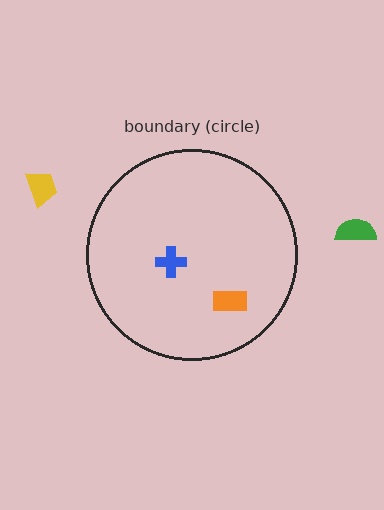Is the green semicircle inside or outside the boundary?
Outside.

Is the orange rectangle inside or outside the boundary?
Inside.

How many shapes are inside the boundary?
2 inside, 2 outside.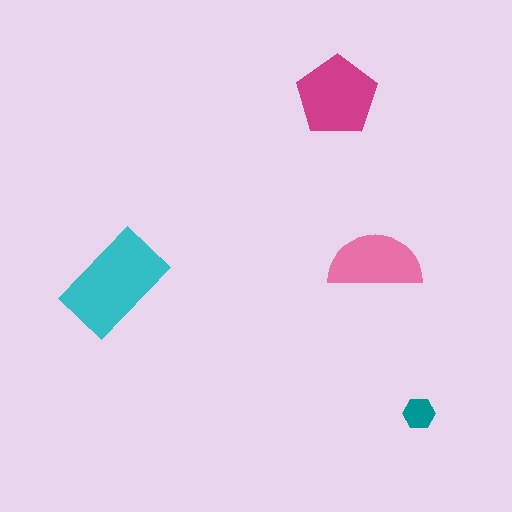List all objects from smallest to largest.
The teal hexagon, the pink semicircle, the magenta pentagon, the cyan rectangle.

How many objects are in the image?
There are 4 objects in the image.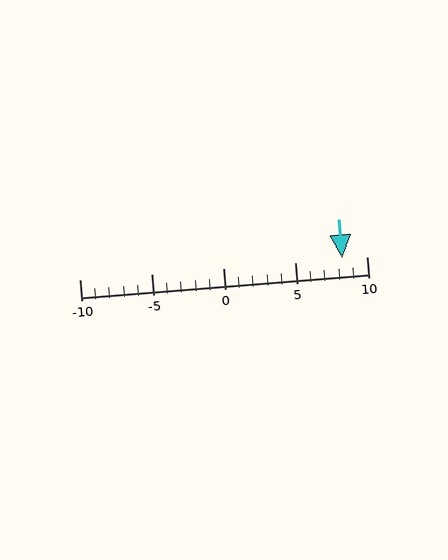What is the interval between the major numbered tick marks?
The major tick marks are spaced 5 units apart.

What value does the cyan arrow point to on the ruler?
The cyan arrow points to approximately 8.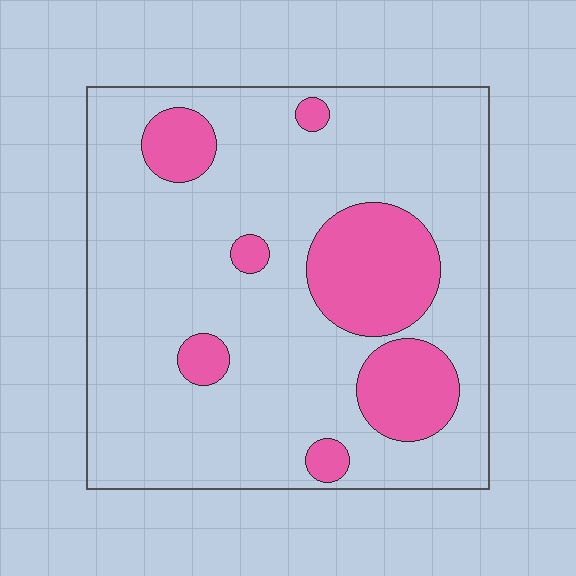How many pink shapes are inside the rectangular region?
7.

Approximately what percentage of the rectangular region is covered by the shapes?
Approximately 20%.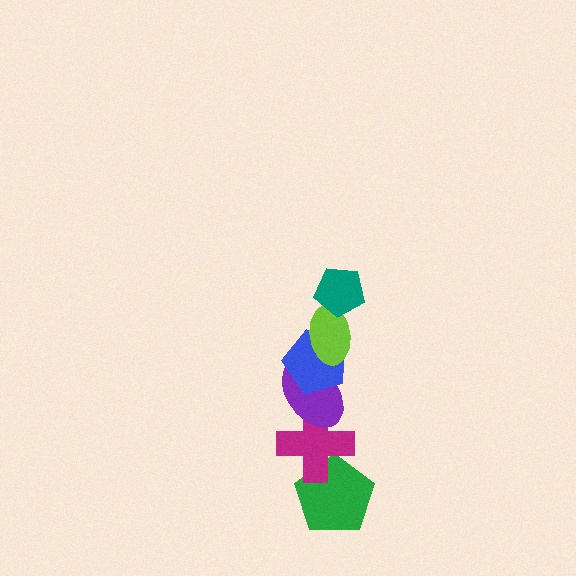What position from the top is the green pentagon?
The green pentagon is 6th from the top.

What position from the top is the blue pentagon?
The blue pentagon is 3rd from the top.